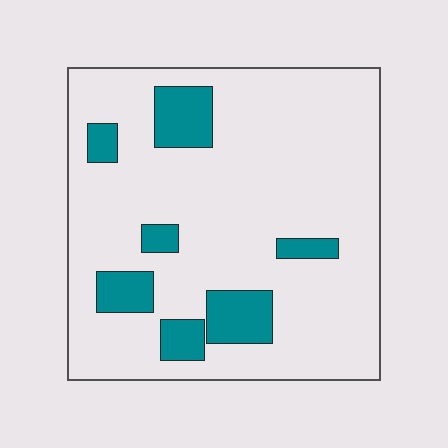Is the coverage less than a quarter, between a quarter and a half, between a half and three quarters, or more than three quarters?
Less than a quarter.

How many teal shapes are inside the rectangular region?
7.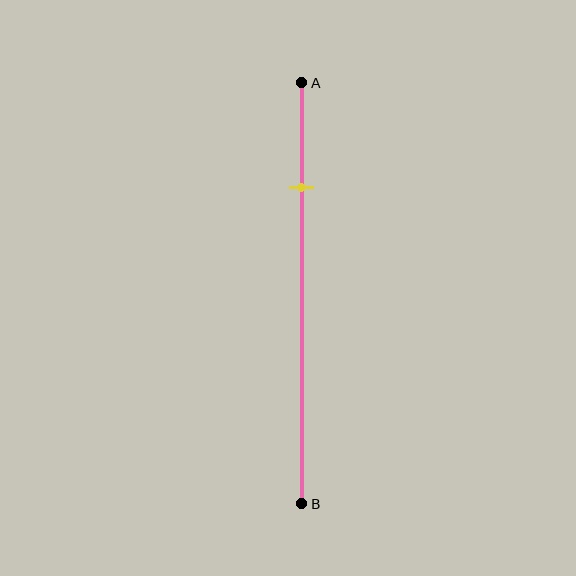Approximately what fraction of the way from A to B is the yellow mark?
The yellow mark is approximately 25% of the way from A to B.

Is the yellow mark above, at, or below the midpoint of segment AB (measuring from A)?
The yellow mark is above the midpoint of segment AB.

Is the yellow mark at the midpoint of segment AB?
No, the mark is at about 25% from A, not at the 50% midpoint.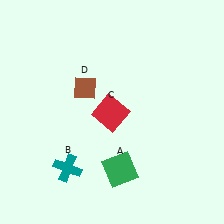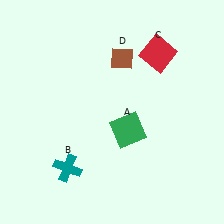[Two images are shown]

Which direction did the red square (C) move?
The red square (C) moved up.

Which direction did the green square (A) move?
The green square (A) moved up.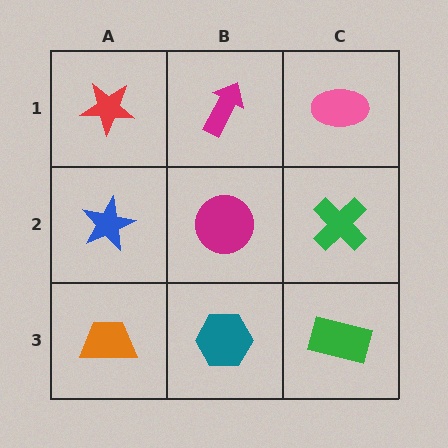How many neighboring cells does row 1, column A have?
2.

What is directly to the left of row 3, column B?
An orange trapezoid.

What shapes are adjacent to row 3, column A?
A blue star (row 2, column A), a teal hexagon (row 3, column B).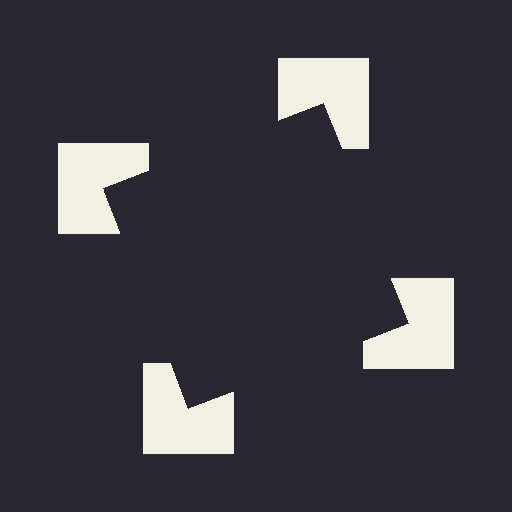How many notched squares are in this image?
There are 4 — one at each vertex of the illusory square.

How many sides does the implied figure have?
4 sides.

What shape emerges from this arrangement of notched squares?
An illusory square — its edges are inferred from the aligned wedge cuts in the notched squares, not physically drawn.